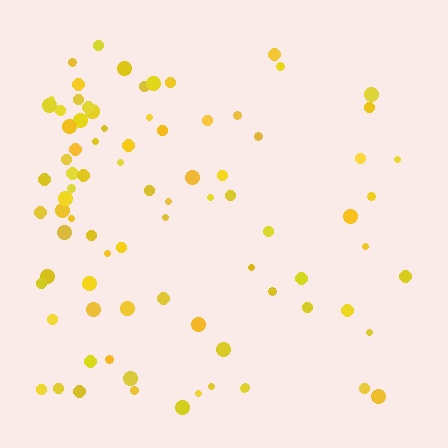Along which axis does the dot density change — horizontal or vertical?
Horizontal.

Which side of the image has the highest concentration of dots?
The left.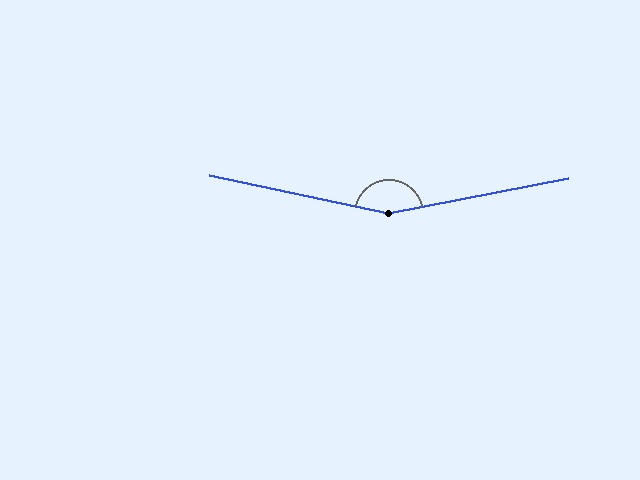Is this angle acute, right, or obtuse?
It is obtuse.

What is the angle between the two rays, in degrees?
Approximately 157 degrees.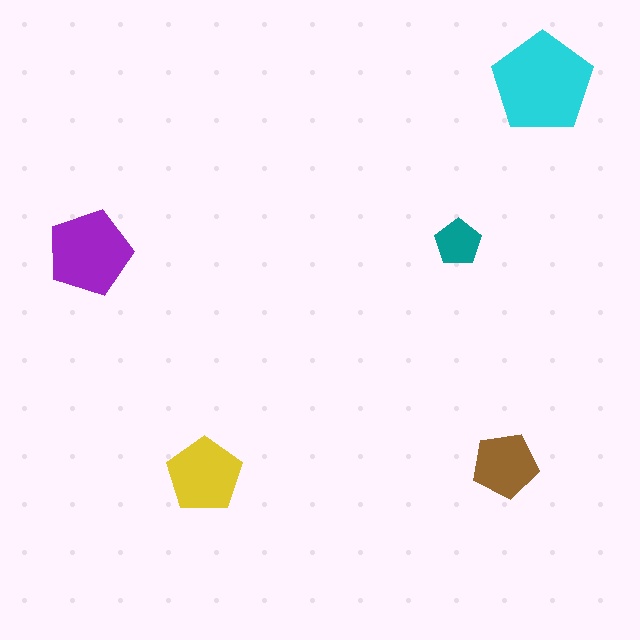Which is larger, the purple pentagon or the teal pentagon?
The purple one.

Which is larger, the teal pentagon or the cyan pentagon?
The cyan one.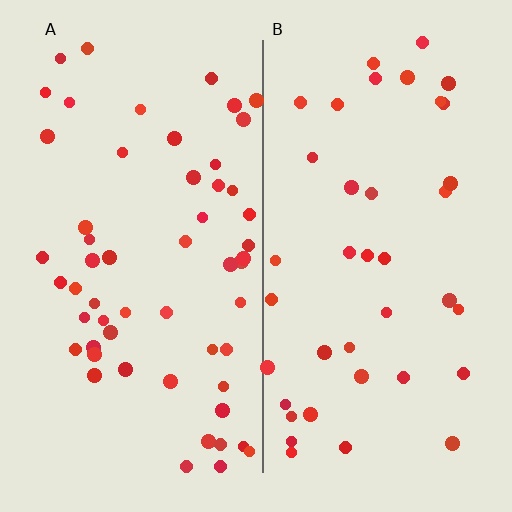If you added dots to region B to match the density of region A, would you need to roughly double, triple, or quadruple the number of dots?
Approximately double.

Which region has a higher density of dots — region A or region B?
A (the left).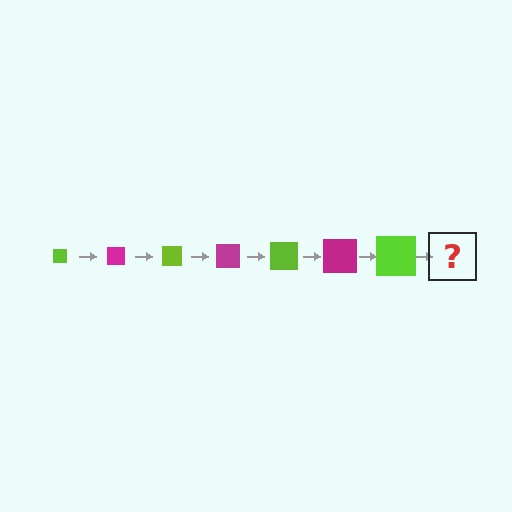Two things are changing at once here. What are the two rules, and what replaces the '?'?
The two rules are that the square grows larger each step and the color cycles through lime and magenta. The '?' should be a magenta square, larger than the previous one.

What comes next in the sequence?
The next element should be a magenta square, larger than the previous one.